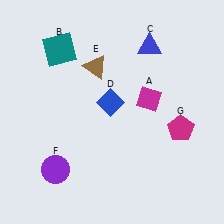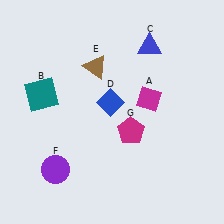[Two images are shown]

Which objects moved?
The objects that moved are: the teal square (B), the magenta pentagon (G).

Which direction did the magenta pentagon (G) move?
The magenta pentagon (G) moved left.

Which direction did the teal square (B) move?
The teal square (B) moved down.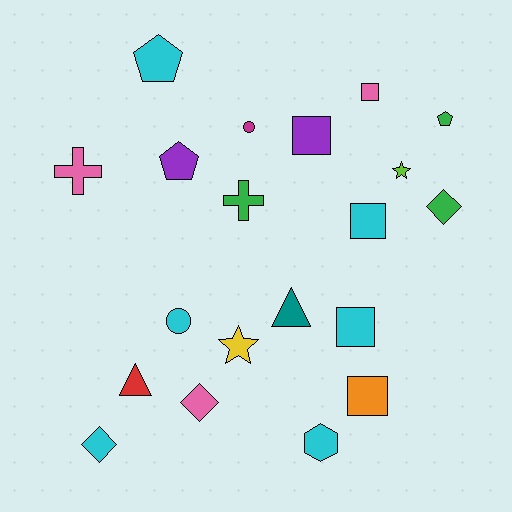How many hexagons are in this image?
There is 1 hexagon.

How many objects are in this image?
There are 20 objects.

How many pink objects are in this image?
There are 3 pink objects.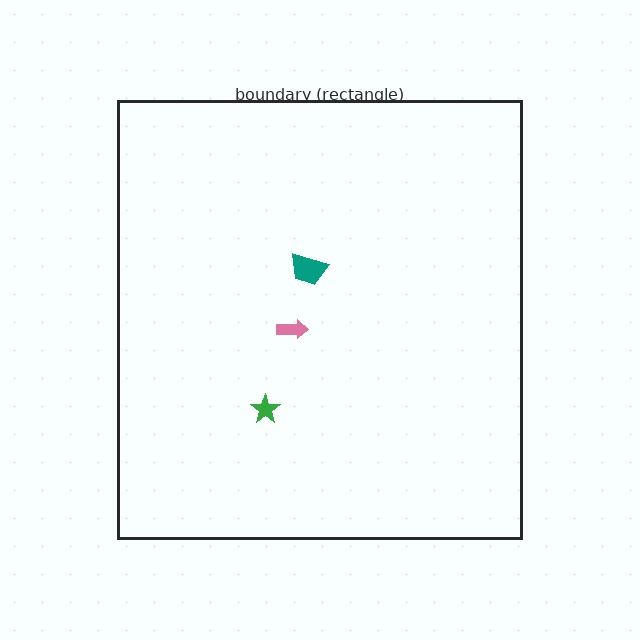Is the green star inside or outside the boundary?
Inside.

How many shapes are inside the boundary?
3 inside, 0 outside.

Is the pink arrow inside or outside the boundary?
Inside.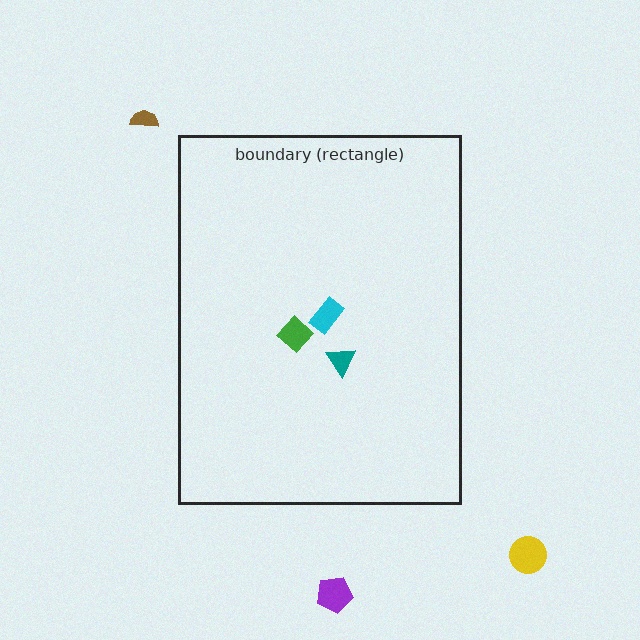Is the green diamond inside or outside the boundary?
Inside.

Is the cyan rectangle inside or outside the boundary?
Inside.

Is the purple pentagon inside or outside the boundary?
Outside.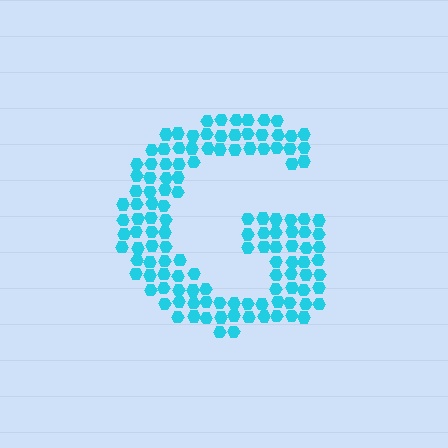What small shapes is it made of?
It is made of small hexagons.